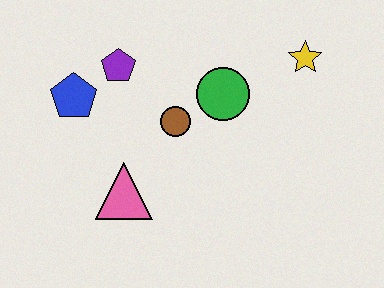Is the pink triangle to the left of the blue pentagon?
No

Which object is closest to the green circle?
The brown circle is closest to the green circle.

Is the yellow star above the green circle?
Yes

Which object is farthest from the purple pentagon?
The yellow star is farthest from the purple pentagon.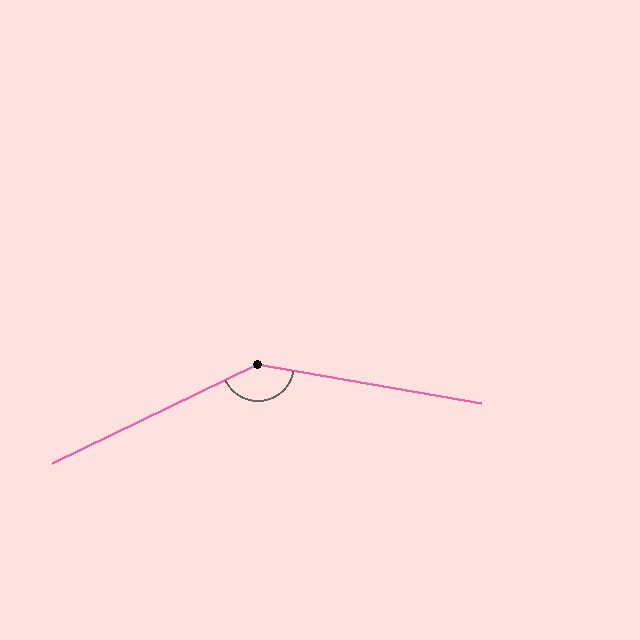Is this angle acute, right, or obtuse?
It is obtuse.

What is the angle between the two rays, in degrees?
Approximately 144 degrees.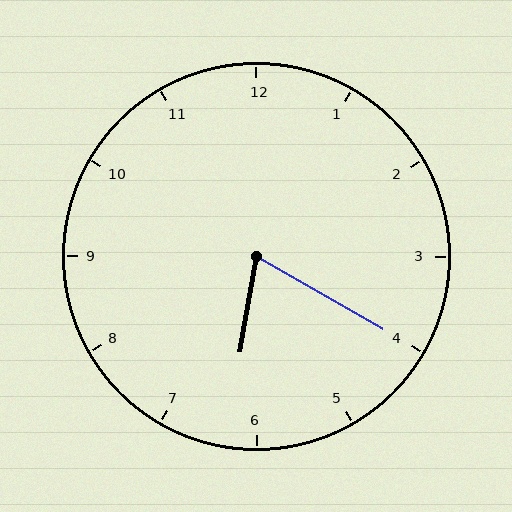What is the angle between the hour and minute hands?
Approximately 70 degrees.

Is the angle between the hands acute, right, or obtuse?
It is acute.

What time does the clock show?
6:20.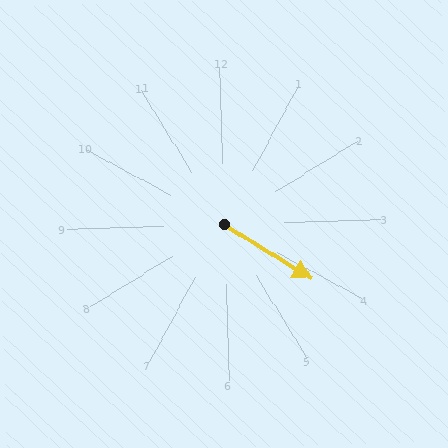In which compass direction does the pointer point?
Southeast.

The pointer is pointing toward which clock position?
Roughly 4 o'clock.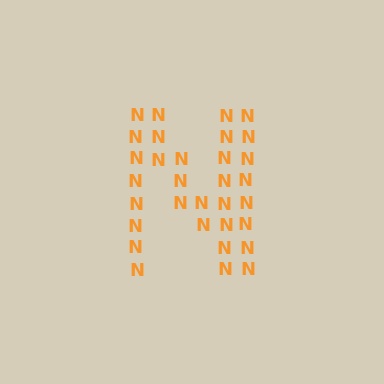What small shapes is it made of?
It is made of small letter N's.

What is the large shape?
The large shape is the letter N.